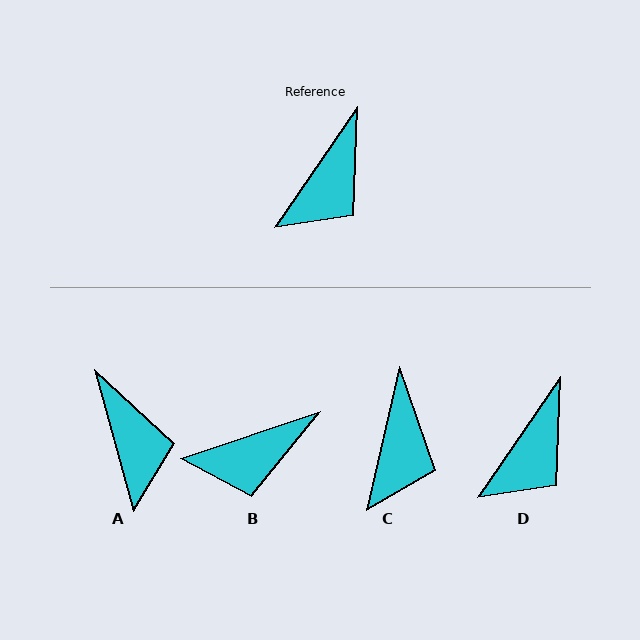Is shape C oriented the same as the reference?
No, it is off by about 21 degrees.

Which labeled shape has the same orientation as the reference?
D.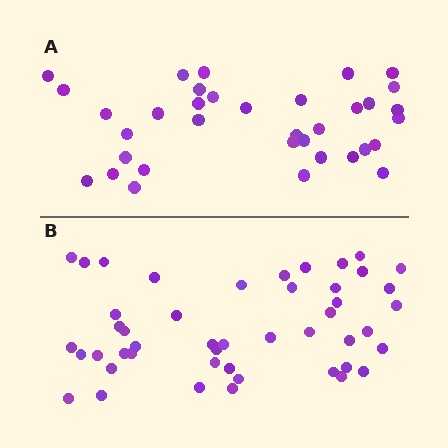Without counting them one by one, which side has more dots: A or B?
Region B (the bottom region) has more dots.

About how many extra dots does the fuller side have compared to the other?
Region B has roughly 12 or so more dots than region A.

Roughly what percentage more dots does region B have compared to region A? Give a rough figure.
About 35% more.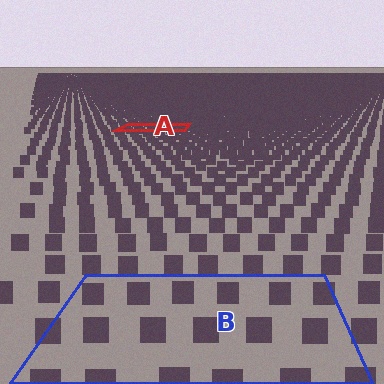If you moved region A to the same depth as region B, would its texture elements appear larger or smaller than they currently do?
They would appear larger. At a closer depth, the same texture elements are projected at a bigger on-screen size.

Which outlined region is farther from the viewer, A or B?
Region A is farther from the viewer — the texture elements inside it appear smaller and more densely packed.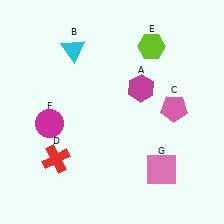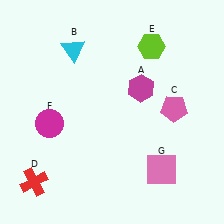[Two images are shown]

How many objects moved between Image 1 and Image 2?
1 object moved between the two images.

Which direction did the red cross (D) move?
The red cross (D) moved down.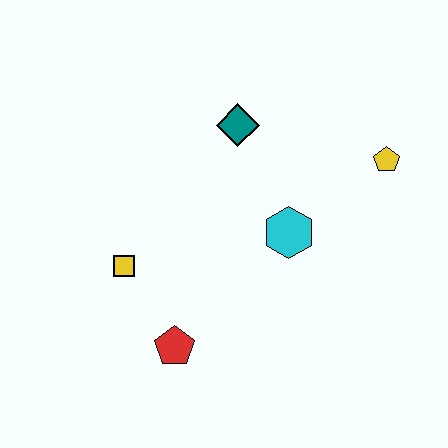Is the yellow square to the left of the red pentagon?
Yes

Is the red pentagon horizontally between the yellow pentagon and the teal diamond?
No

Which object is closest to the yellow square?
The red pentagon is closest to the yellow square.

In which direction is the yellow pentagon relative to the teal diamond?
The yellow pentagon is to the right of the teal diamond.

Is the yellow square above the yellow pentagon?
No